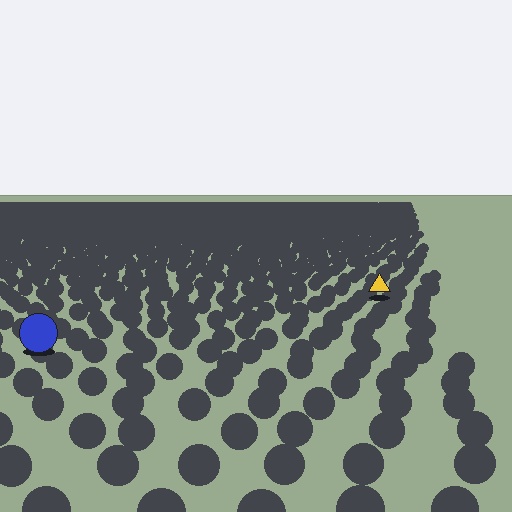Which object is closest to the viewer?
The blue circle is closest. The texture marks near it are larger and more spread out.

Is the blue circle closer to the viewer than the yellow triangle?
Yes. The blue circle is closer — you can tell from the texture gradient: the ground texture is coarser near it.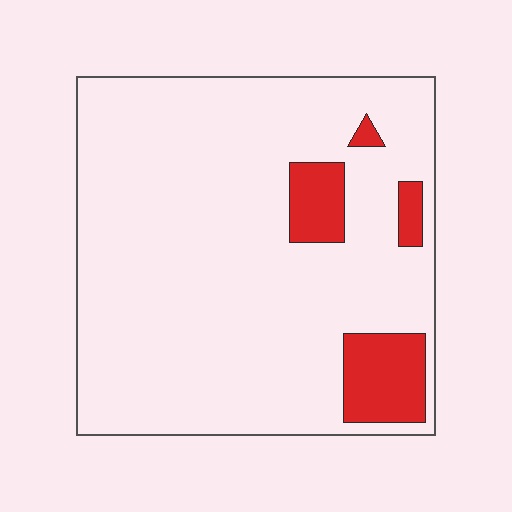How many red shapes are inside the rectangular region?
4.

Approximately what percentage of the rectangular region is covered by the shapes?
Approximately 10%.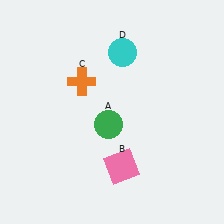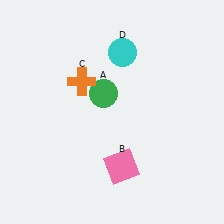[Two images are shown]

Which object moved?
The green circle (A) moved up.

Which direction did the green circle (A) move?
The green circle (A) moved up.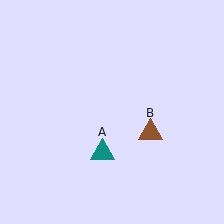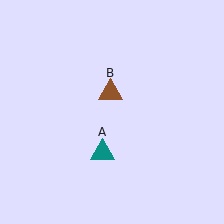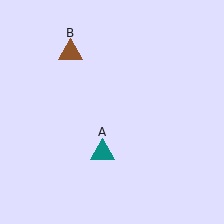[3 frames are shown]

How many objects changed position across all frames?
1 object changed position: brown triangle (object B).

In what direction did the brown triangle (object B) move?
The brown triangle (object B) moved up and to the left.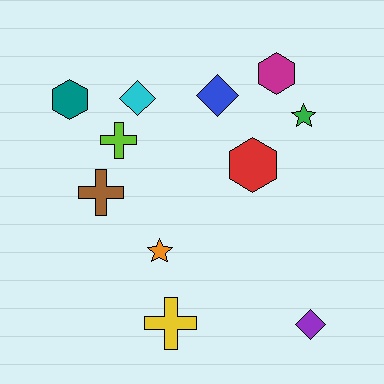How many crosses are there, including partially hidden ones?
There are 3 crosses.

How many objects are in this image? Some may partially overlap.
There are 11 objects.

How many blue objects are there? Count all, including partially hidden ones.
There is 1 blue object.